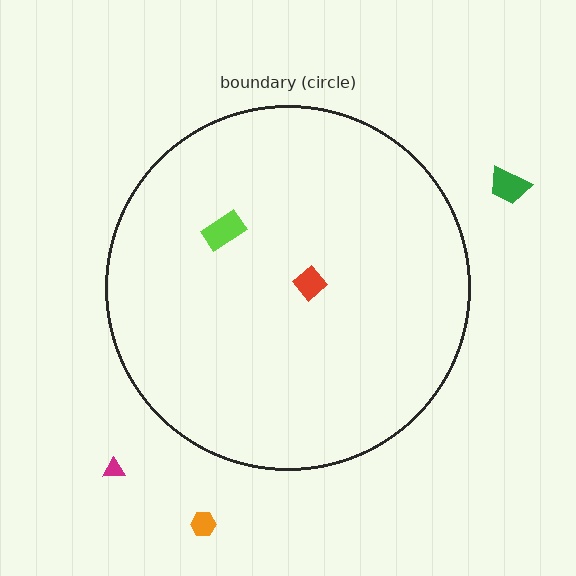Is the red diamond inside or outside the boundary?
Inside.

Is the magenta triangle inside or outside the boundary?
Outside.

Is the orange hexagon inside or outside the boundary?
Outside.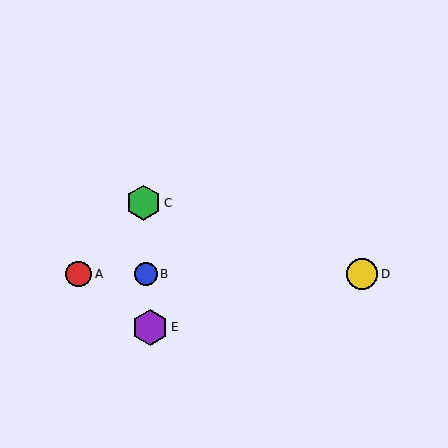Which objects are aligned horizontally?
Objects A, B, D are aligned horizontally.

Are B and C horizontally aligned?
No, B is at y≈274 and C is at y≈203.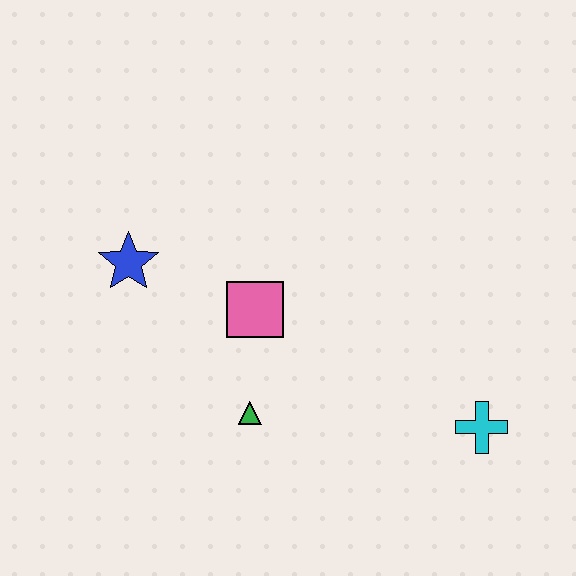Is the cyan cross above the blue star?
No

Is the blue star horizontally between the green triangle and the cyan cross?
No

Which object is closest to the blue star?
The pink square is closest to the blue star.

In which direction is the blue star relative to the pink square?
The blue star is to the left of the pink square.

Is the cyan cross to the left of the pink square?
No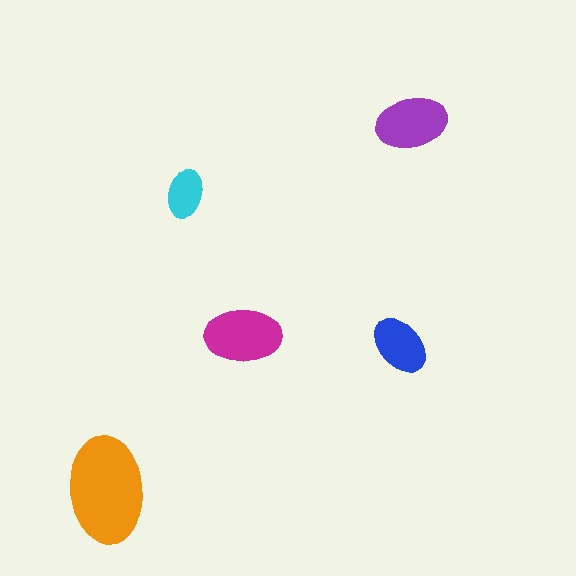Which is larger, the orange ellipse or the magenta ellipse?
The orange one.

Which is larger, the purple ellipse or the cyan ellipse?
The purple one.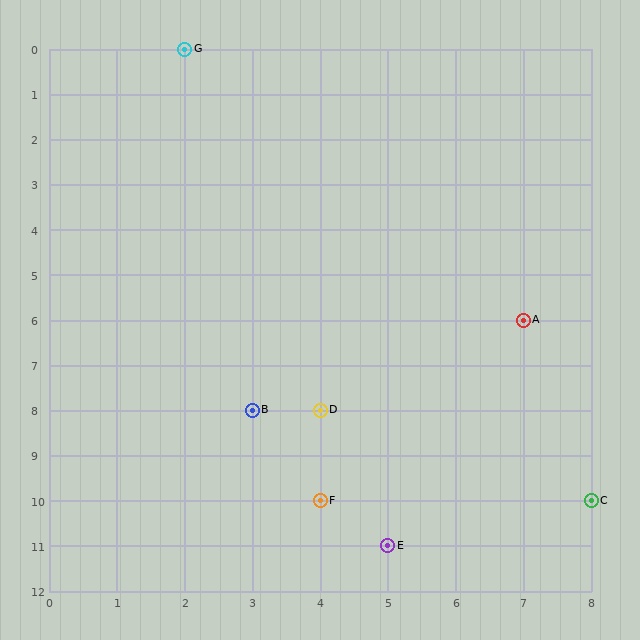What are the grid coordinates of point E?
Point E is at grid coordinates (5, 11).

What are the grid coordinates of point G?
Point G is at grid coordinates (2, 0).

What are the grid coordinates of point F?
Point F is at grid coordinates (4, 10).